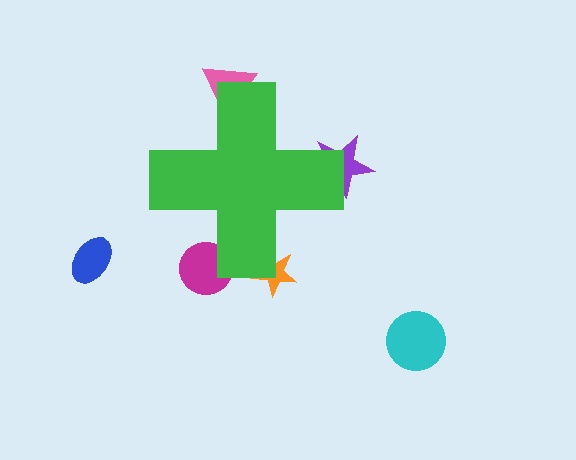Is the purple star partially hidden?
Yes, the purple star is partially hidden behind the green cross.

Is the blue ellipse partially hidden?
No, the blue ellipse is fully visible.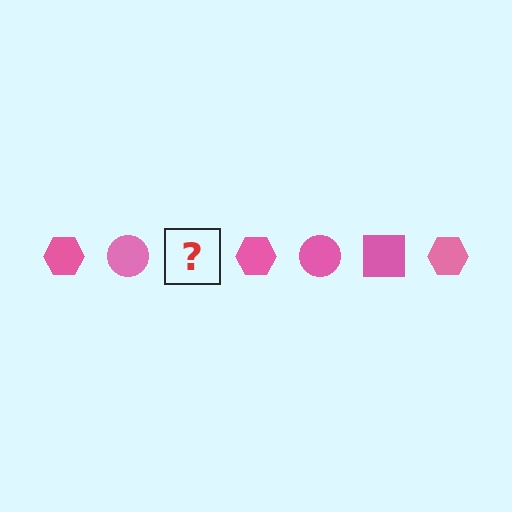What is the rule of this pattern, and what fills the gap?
The rule is that the pattern cycles through hexagon, circle, square shapes in pink. The gap should be filled with a pink square.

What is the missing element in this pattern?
The missing element is a pink square.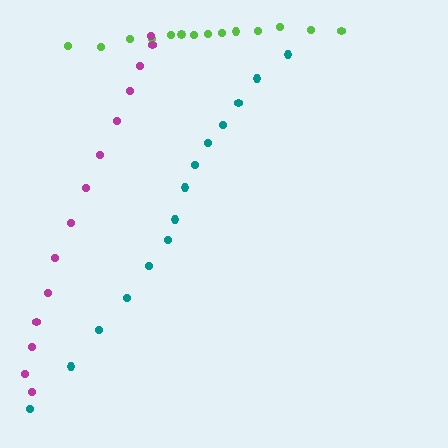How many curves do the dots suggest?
There are 3 distinct paths.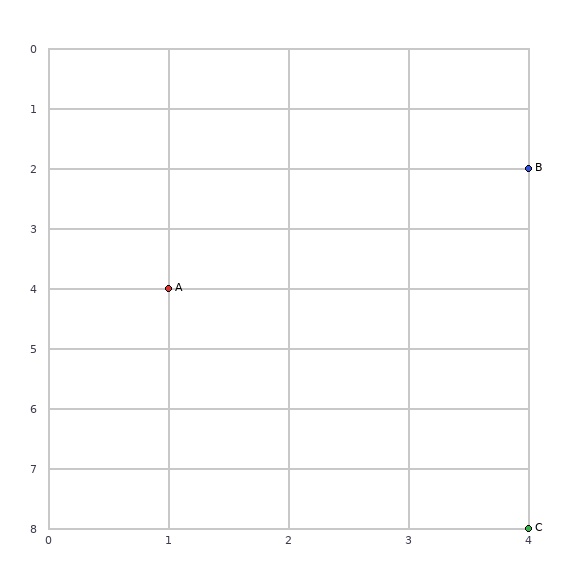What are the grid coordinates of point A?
Point A is at grid coordinates (1, 4).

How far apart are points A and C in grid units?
Points A and C are 3 columns and 4 rows apart (about 5.0 grid units diagonally).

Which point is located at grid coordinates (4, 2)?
Point B is at (4, 2).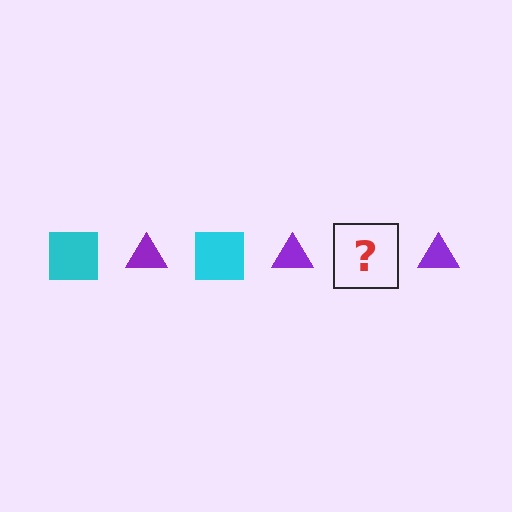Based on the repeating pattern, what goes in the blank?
The blank should be a cyan square.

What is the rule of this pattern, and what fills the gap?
The rule is that the pattern alternates between cyan square and purple triangle. The gap should be filled with a cyan square.